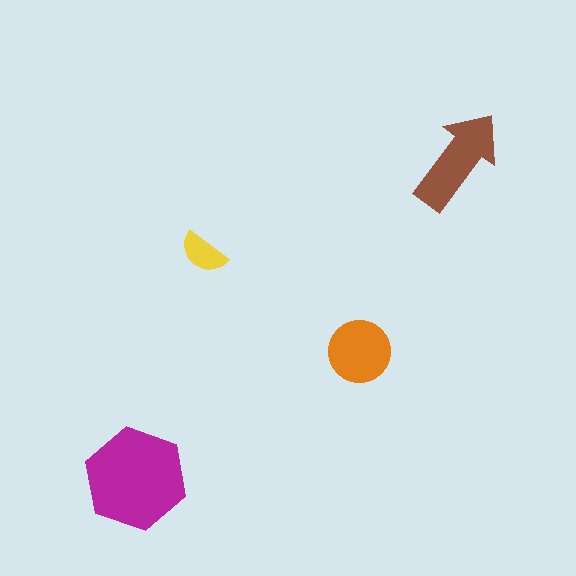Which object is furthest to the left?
The magenta hexagon is leftmost.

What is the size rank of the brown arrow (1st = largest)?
2nd.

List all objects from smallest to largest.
The yellow semicircle, the orange circle, the brown arrow, the magenta hexagon.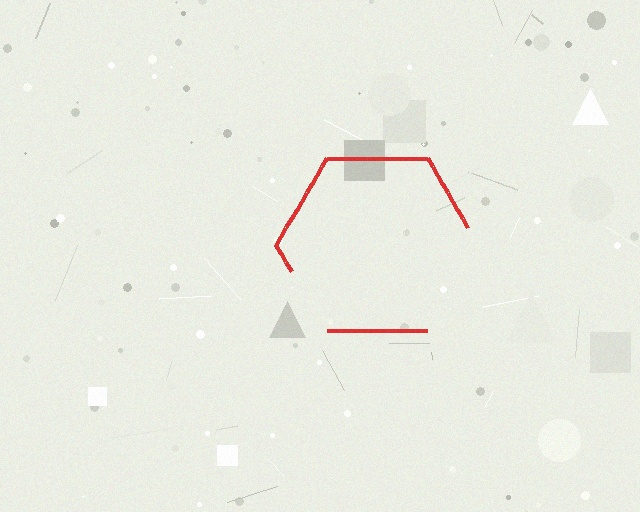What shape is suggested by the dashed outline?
The dashed outline suggests a hexagon.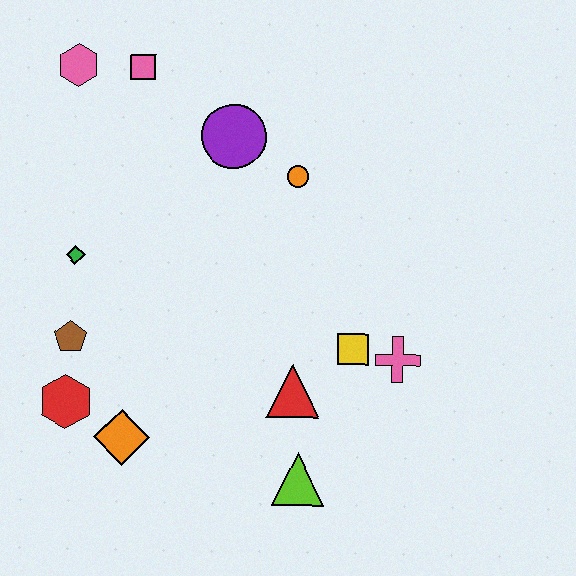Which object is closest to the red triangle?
The yellow square is closest to the red triangle.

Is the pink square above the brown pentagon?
Yes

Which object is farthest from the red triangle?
The pink hexagon is farthest from the red triangle.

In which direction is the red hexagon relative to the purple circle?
The red hexagon is below the purple circle.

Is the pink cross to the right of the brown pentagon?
Yes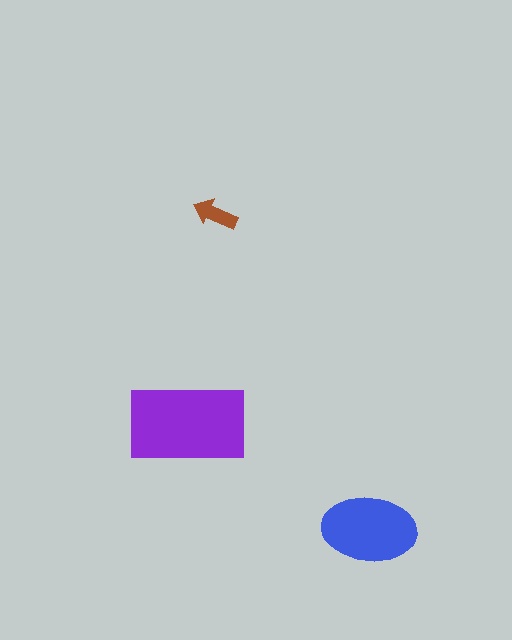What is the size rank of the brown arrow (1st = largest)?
3rd.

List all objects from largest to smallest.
The purple rectangle, the blue ellipse, the brown arrow.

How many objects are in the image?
There are 3 objects in the image.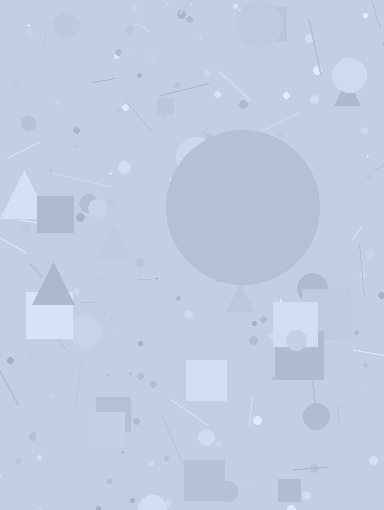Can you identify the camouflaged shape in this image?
The camouflaged shape is a circle.